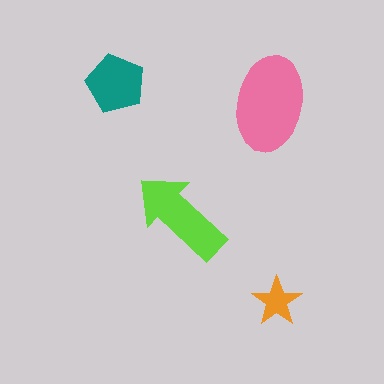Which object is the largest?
The pink ellipse.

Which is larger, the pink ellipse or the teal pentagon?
The pink ellipse.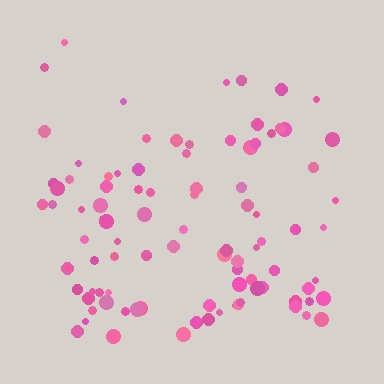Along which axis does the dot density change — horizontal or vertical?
Vertical.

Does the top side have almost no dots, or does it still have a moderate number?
Still a moderate number, just noticeably fewer than the bottom.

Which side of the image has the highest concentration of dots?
The bottom.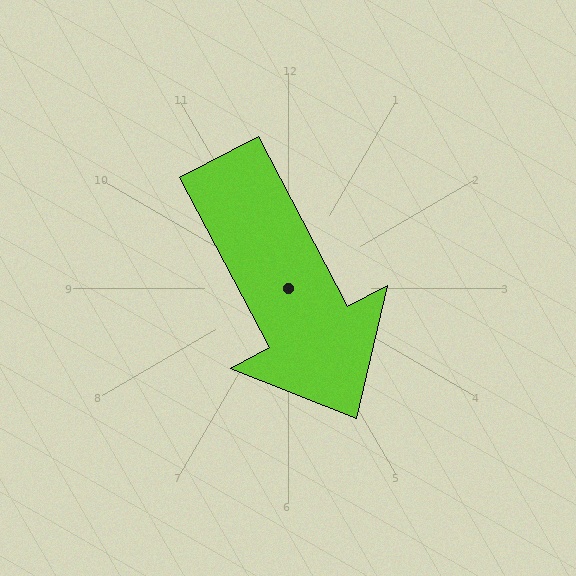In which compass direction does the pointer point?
Southeast.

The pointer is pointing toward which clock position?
Roughly 5 o'clock.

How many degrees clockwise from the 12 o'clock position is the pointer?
Approximately 152 degrees.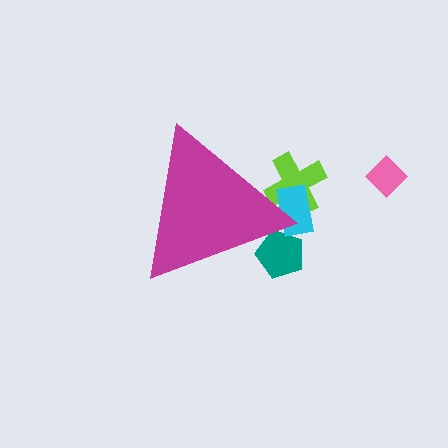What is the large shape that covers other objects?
A magenta triangle.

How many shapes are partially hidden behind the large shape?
3 shapes are partially hidden.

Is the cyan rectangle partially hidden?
Yes, the cyan rectangle is partially hidden behind the magenta triangle.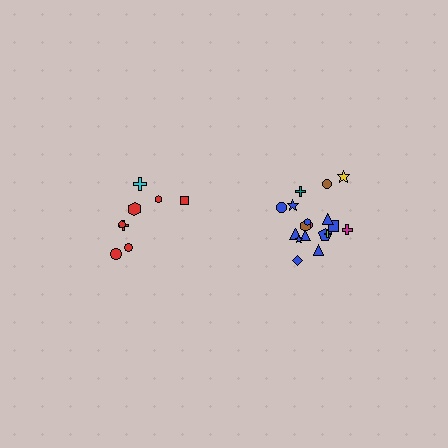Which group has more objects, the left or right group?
The right group.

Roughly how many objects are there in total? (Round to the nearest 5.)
Roughly 25 objects in total.